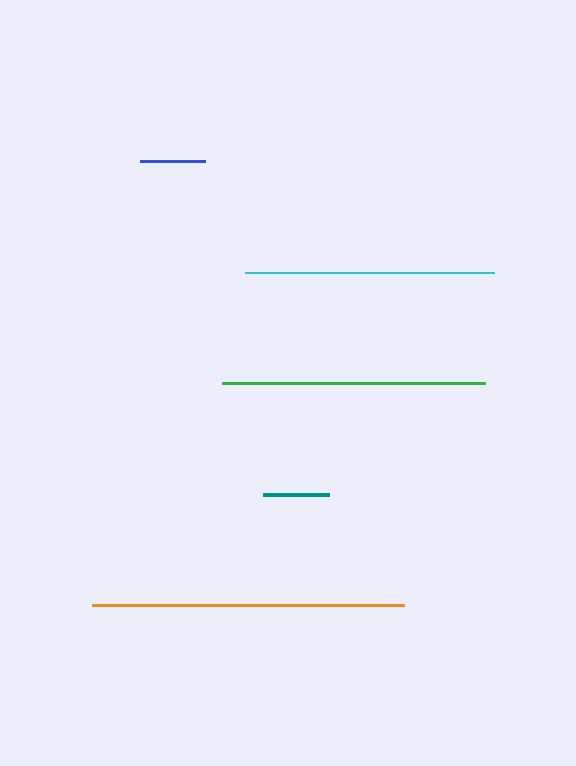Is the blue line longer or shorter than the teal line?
The teal line is longer than the blue line.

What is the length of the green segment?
The green segment is approximately 262 pixels long.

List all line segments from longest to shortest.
From longest to shortest: orange, green, cyan, teal, blue.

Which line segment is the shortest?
The blue line is the shortest at approximately 65 pixels.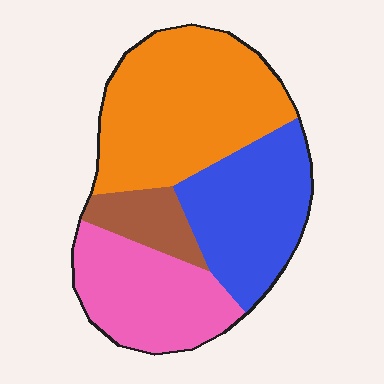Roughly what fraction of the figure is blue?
Blue takes up about one quarter (1/4) of the figure.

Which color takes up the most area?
Orange, at roughly 40%.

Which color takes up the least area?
Brown, at roughly 10%.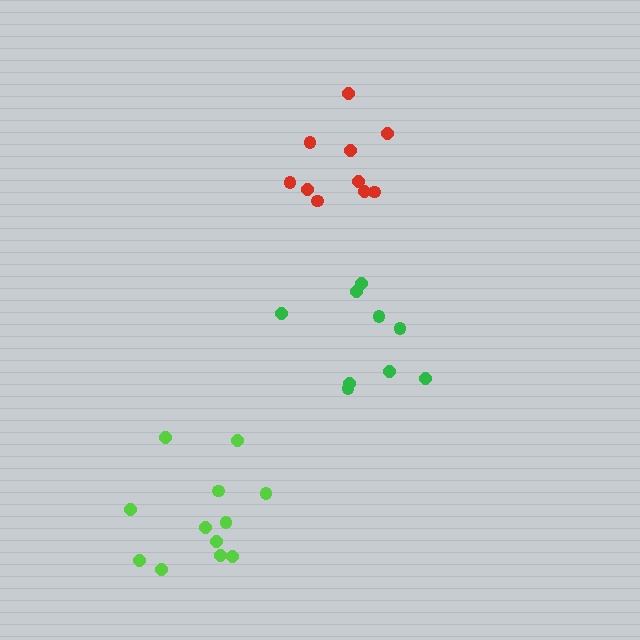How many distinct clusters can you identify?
There are 3 distinct clusters.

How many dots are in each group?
Group 1: 10 dots, Group 2: 12 dots, Group 3: 9 dots (31 total).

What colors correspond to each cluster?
The clusters are colored: red, lime, green.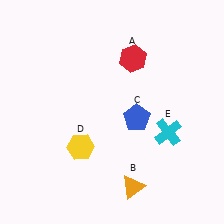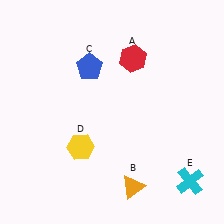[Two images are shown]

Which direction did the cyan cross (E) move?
The cyan cross (E) moved down.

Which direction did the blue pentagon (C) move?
The blue pentagon (C) moved up.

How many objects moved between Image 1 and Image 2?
2 objects moved between the two images.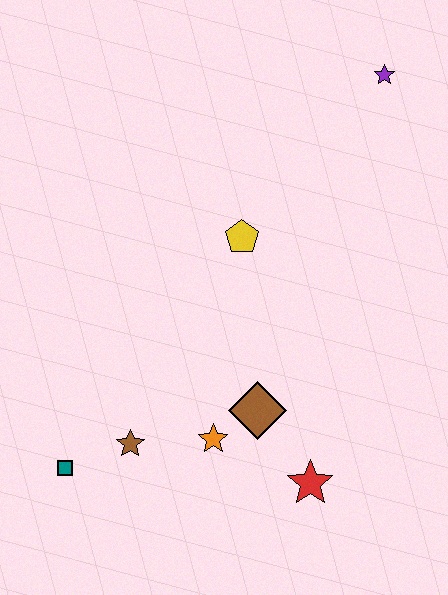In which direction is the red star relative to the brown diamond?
The red star is below the brown diamond.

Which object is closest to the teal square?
The brown star is closest to the teal square.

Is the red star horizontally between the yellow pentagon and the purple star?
Yes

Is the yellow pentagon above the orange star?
Yes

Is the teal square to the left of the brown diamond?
Yes